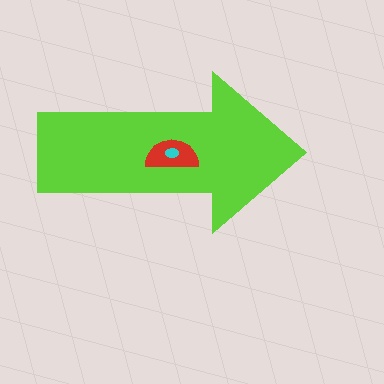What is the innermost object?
The cyan ellipse.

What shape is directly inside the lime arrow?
The red semicircle.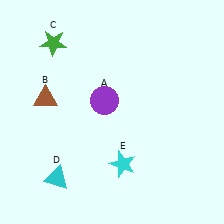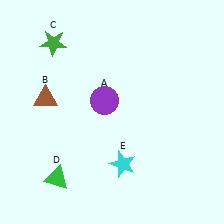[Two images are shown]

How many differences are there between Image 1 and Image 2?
There is 1 difference between the two images.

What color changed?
The triangle (D) changed from cyan in Image 1 to green in Image 2.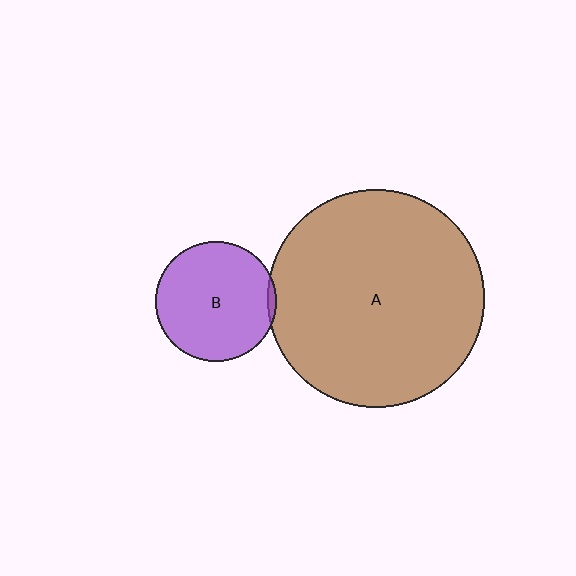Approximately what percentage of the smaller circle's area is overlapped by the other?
Approximately 5%.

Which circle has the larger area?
Circle A (brown).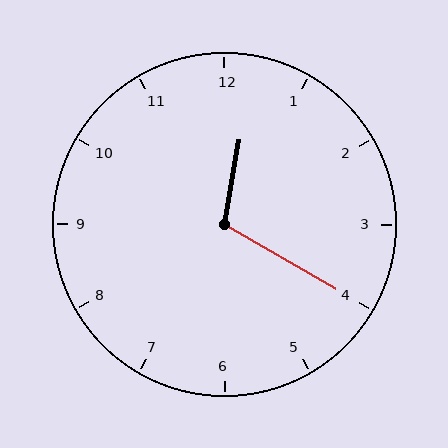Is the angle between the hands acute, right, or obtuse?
It is obtuse.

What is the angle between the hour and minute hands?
Approximately 110 degrees.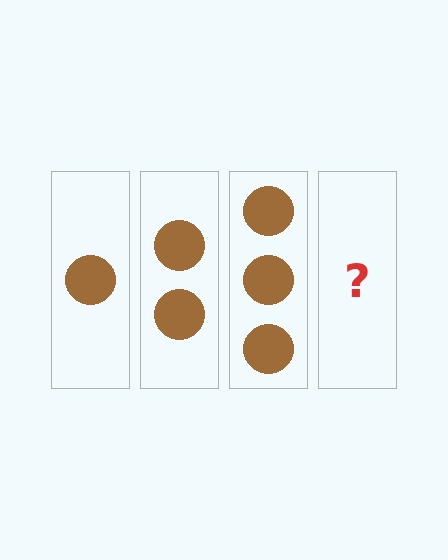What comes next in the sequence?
The next element should be 4 circles.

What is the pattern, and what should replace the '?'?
The pattern is that each step adds one more circle. The '?' should be 4 circles.